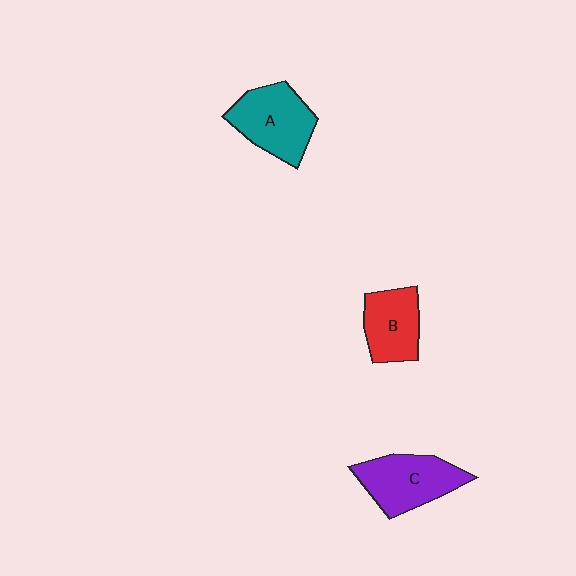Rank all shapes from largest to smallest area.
From largest to smallest: C (purple), A (teal), B (red).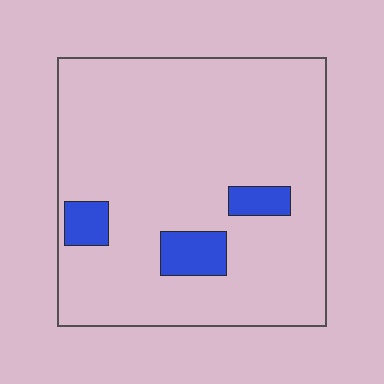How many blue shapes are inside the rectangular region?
3.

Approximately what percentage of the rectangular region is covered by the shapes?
Approximately 10%.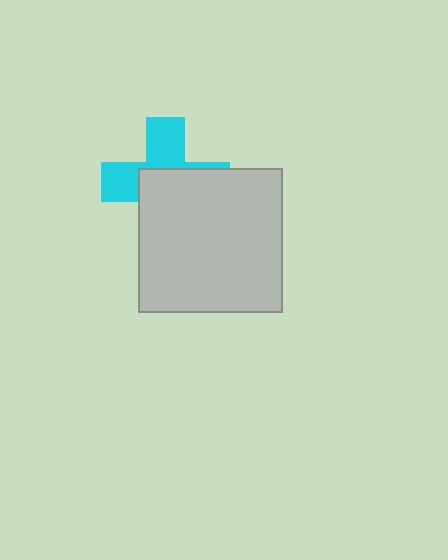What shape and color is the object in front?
The object in front is a light gray square.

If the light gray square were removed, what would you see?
You would see the complete cyan cross.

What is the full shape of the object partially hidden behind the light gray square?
The partially hidden object is a cyan cross.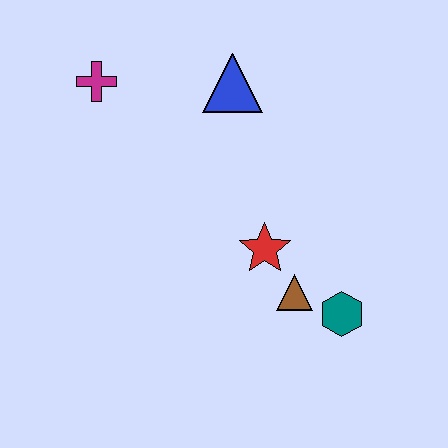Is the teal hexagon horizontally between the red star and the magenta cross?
No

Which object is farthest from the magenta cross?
The teal hexagon is farthest from the magenta cross.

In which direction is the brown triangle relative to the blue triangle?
The brown triangle is below the blue triangle.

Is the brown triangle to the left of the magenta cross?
No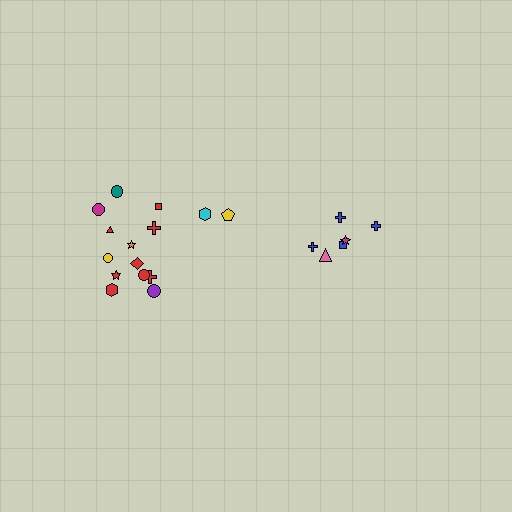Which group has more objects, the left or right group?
The left group.